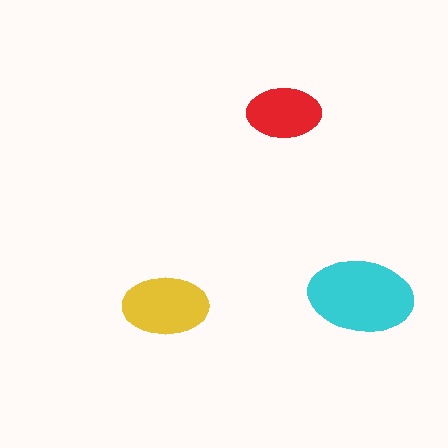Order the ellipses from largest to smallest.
the cyan one, the yellow one, the red one.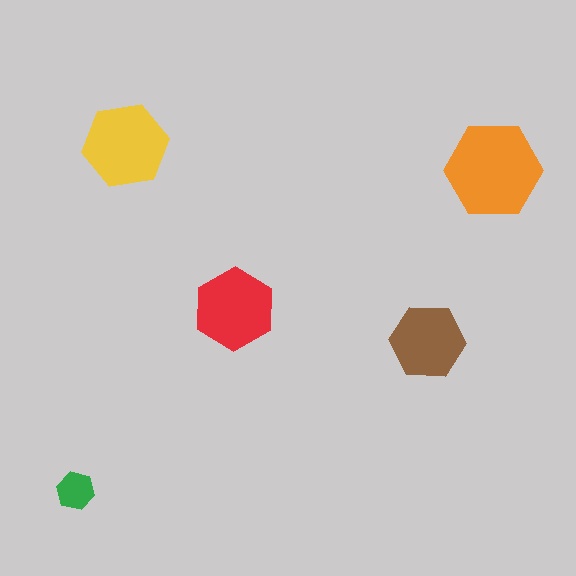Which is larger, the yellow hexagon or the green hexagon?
The yellow one.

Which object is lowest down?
The green hexagon is bottommost.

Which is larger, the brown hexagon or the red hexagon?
The red one.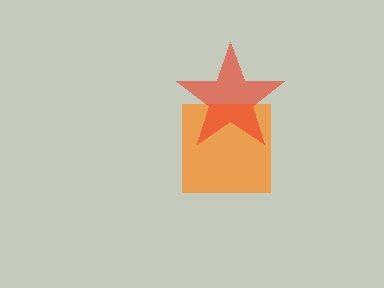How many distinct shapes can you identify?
There are 2 distinct shapes: an orange square, a red star.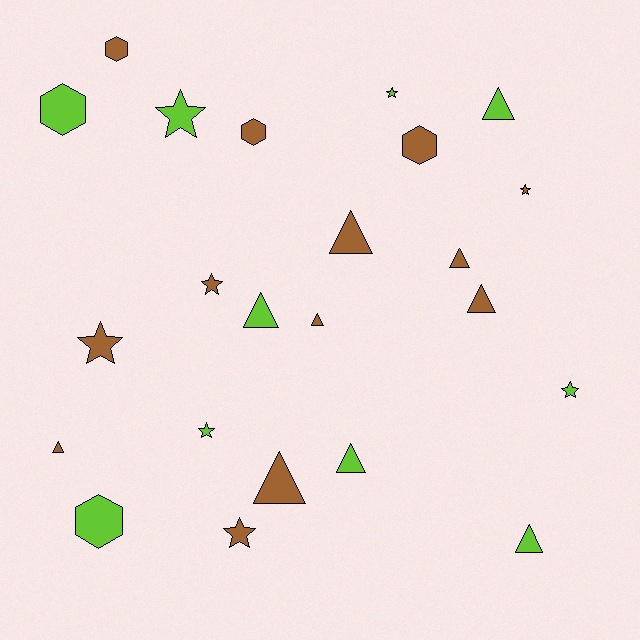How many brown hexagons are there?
There are 3 brown hexagons.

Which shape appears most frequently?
Triangle, with 10 objects.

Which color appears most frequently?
Brown, with 13 objects.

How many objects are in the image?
There are 23 objects.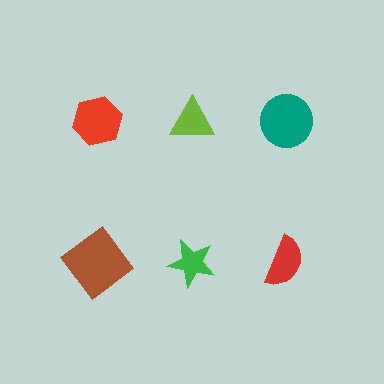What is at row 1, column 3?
A teal circle.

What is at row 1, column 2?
A lime triangle.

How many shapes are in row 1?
3 shapes.